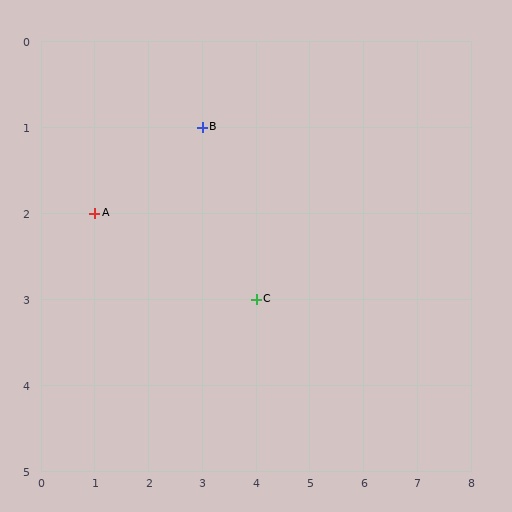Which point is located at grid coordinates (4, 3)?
Point C is at (4, 3).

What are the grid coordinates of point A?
Point A is at grid coordinates (1, 2).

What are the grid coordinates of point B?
Point B is at grid coordinates (3, 1).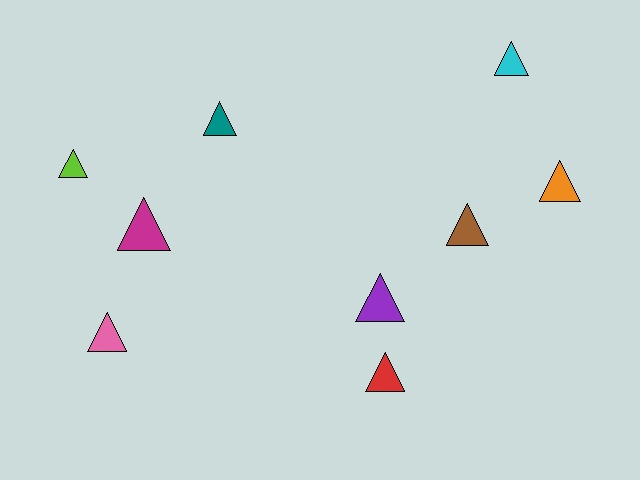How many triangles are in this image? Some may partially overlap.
There are 9 triangles.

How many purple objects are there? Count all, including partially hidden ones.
There is 1 purple object.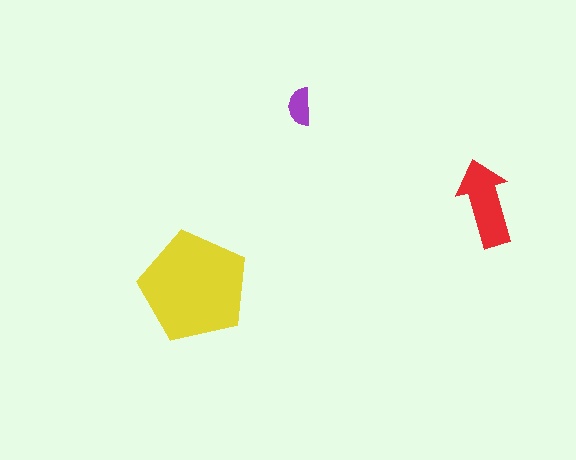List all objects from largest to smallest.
The yellow pentagon, the red arrow, the purple semicircle.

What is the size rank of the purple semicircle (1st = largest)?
3rd.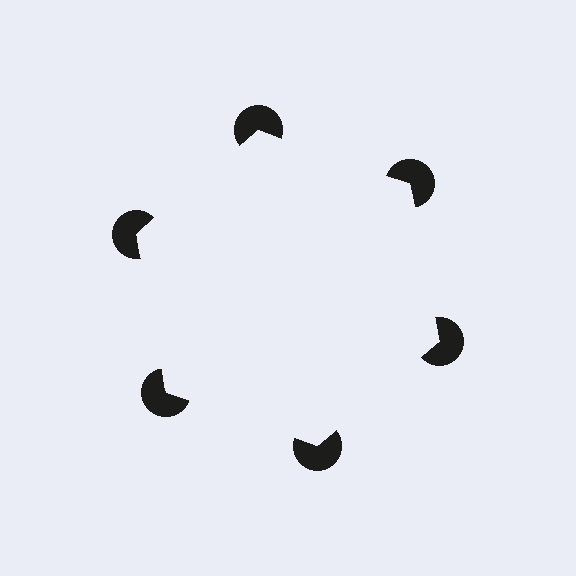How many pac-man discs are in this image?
There are 6 — one at each vertex of the illusory hexagon.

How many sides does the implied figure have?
6 sides.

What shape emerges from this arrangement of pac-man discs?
An illusory hexagon — its edges are inferred from the aligned wedge cuts in the pac-man discs, not physically drawn.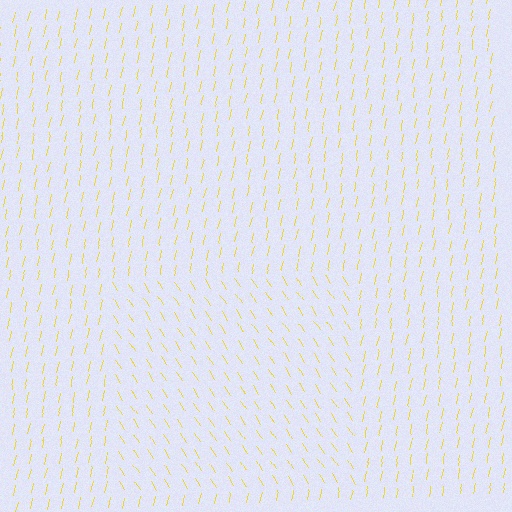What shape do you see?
I see a rectangle.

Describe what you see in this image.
The image is filled with small yellow line segments. A rectangle region in the image has lines oriented differently from the surrounding lines, creating a visible texture boundary.